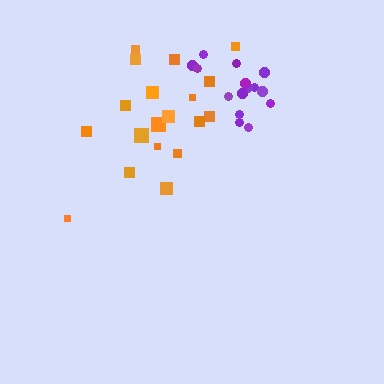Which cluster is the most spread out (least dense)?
Orange.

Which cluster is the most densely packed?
Purple.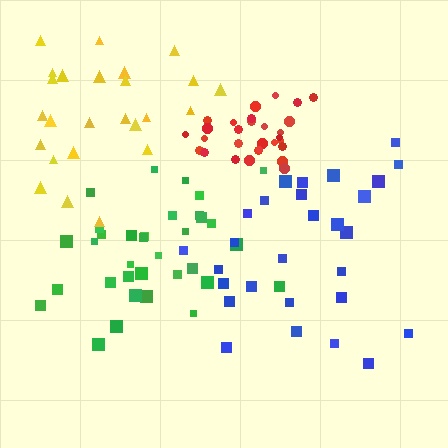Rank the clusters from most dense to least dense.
red, green, yellow, blue.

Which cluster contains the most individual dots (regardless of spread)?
Green (34).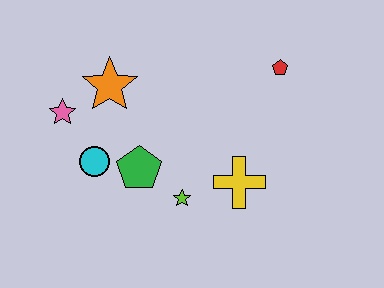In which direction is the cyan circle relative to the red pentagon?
The cyan circle is to the left of the red pentagon.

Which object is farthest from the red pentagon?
The pink star is farthest from the red pentagon.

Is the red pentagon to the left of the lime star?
No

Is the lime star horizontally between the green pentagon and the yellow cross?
Yes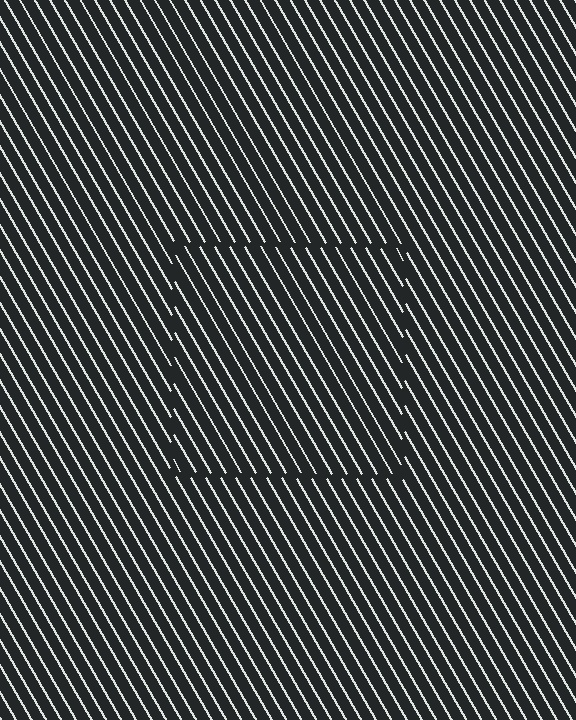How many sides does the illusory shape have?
4 sides — the line-ends trace a square.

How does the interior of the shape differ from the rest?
The interior of the shape contains the same grating, shifted by half a period — the contour is defined by the phase discontinuity where line-ends from the inner and outer gratings abut.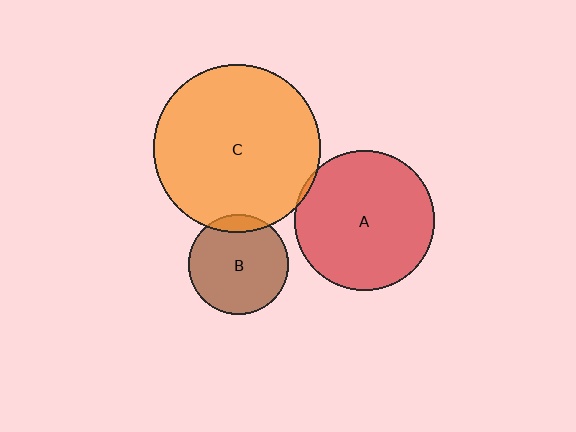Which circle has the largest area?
Circle C (orange).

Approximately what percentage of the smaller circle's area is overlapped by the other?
Approximately 5%.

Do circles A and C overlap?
Yes.